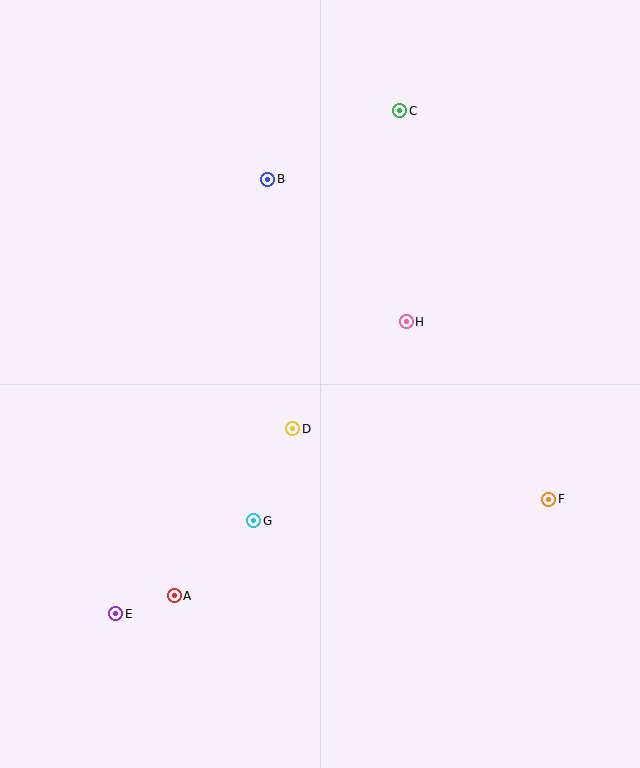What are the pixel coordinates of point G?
Point G is at (254, 521).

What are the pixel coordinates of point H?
Point H is at (406, 322).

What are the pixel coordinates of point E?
Point E is at (116, 614).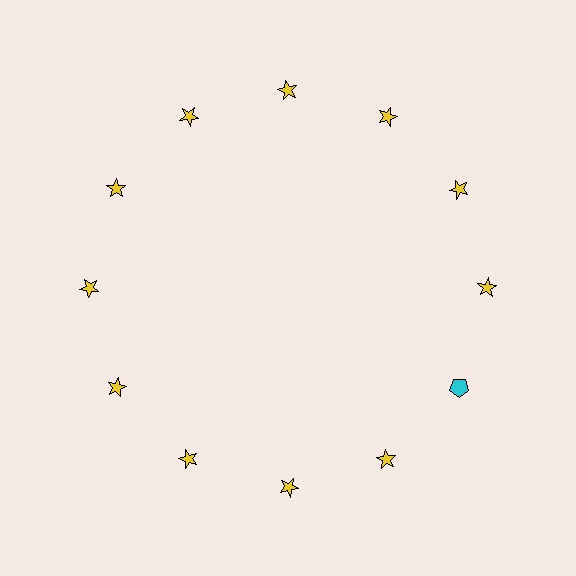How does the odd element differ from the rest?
It differs in both color (cyan instead of yellow) and shape (pentagon instead of star).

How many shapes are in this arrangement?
There are 12 shapes arranged in a ring pattern.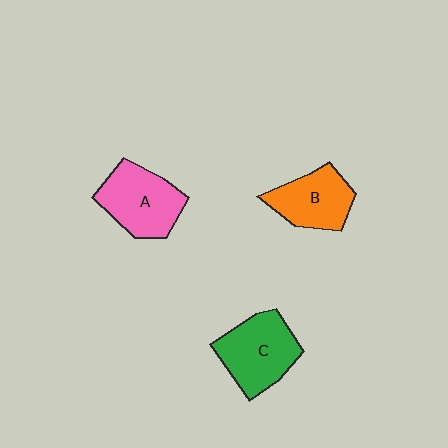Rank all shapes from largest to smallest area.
From largest to smallest: C (green), A (pink), B (orange).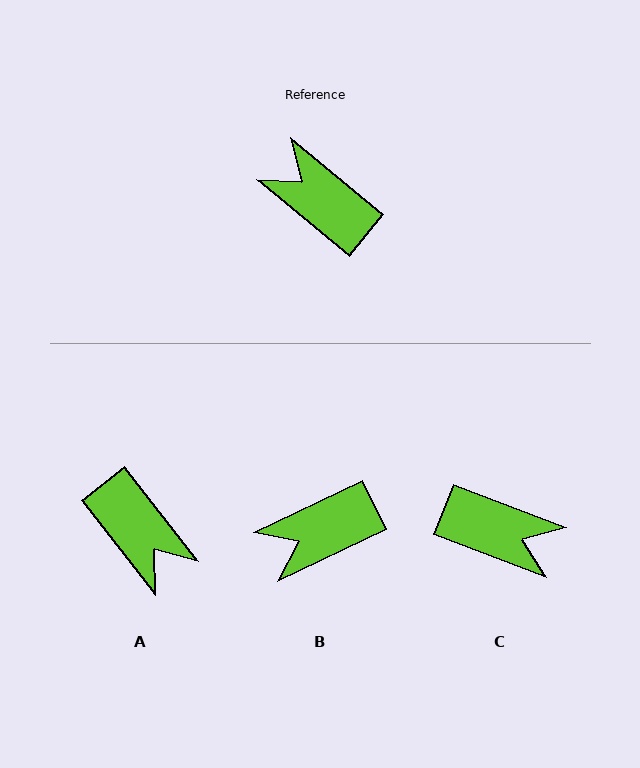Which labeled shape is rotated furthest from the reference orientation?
A, about 168 degrees away.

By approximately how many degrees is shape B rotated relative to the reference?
Approximately 65 degrees counter-clockwise.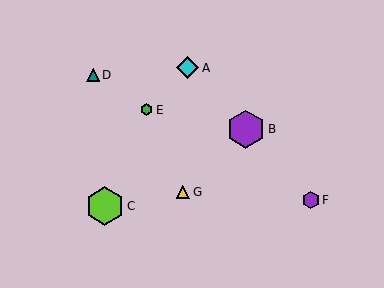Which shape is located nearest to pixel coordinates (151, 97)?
The green hexagon (labeled E) at (146, 110) is nearest to that location.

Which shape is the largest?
The lime hexagon (labeled C) is the largest.